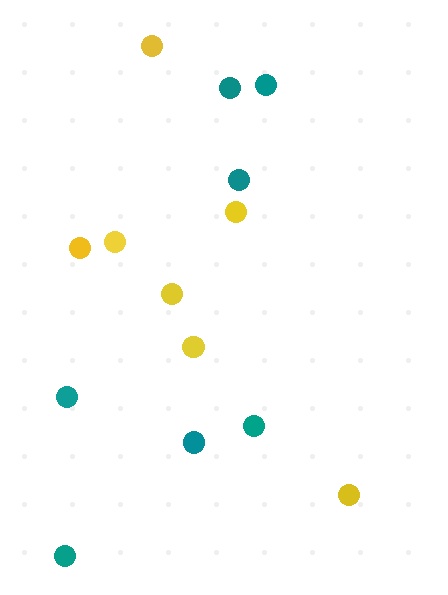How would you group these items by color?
There are 2 groups: one group of yellow circles (7) and one group of teal circles (7).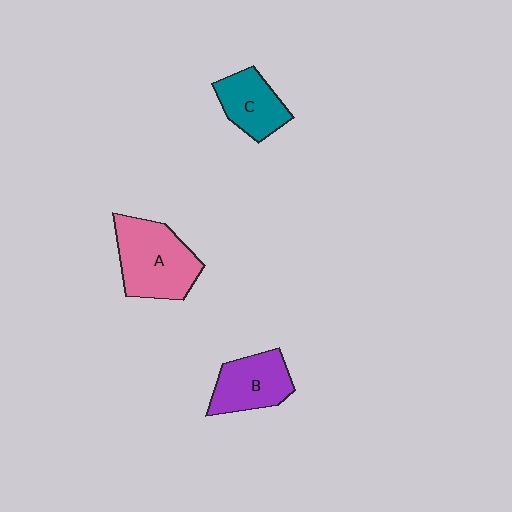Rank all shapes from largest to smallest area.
From largest to smallest: A (pink), B (purple), C (teal).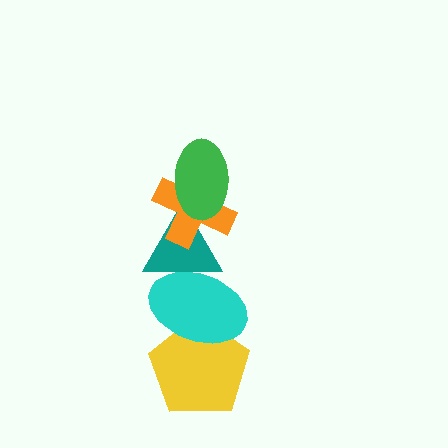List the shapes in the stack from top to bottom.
From top to bottom: the green ellipse, the orange cross, the teal triangle, the cyan ellipse, the yellow pentagon.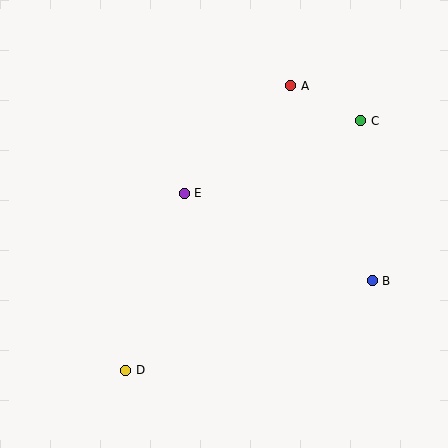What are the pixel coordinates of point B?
Point B is at (372, 281).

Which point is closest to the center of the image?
Point E at (184, 193) is closest to the center.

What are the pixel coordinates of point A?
Point A is at (291, 86).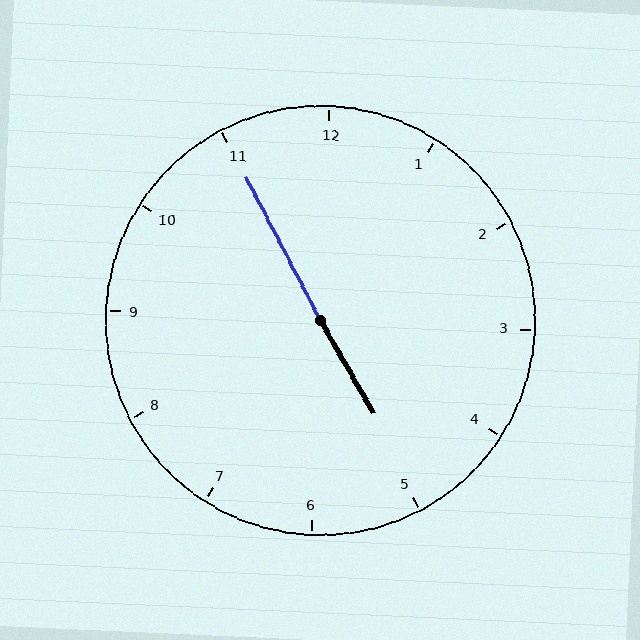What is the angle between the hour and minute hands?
Approximately 178 degrees.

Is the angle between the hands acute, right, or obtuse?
It is obtuse.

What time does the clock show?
4:55.